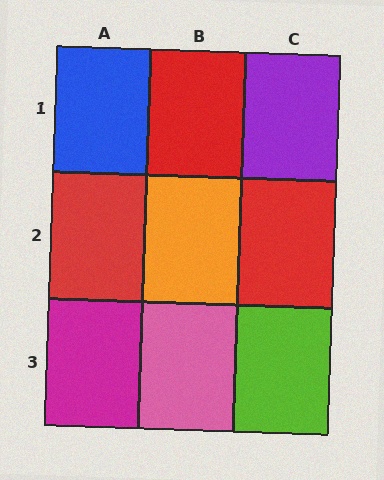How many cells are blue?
1 cell is blue.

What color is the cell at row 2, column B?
Orange.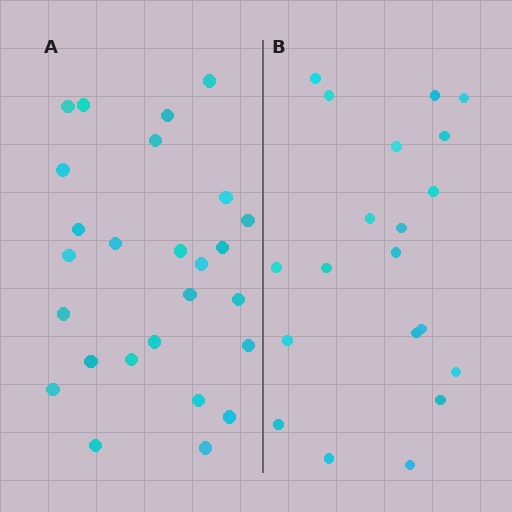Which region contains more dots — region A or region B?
Region A (the left region) has more dots.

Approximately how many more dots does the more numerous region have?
Region A has about 6 more dots than region B.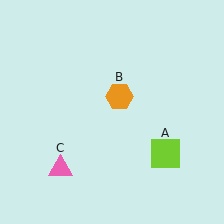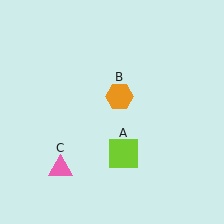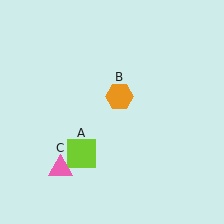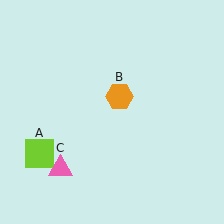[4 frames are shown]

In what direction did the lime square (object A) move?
The lime square (object A) moved left.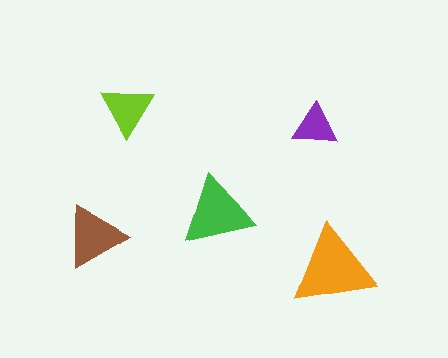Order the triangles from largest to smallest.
the orange one, the green one, the brown one, the lime one, the purple one.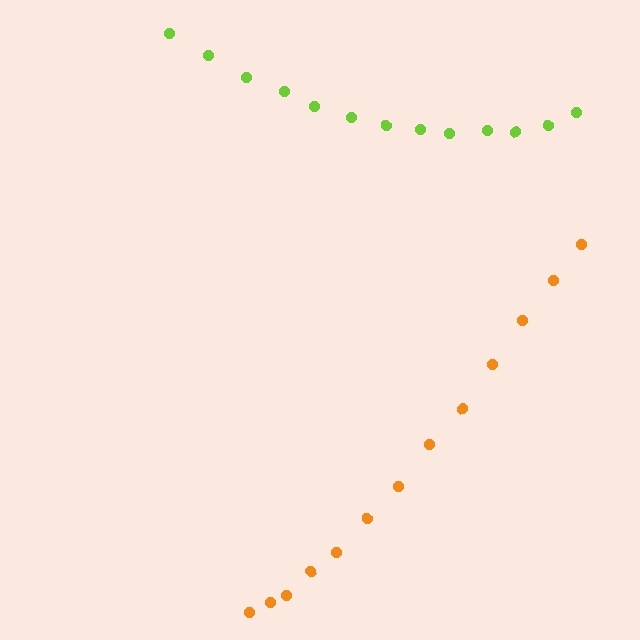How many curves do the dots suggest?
There are 2 distinct paths.